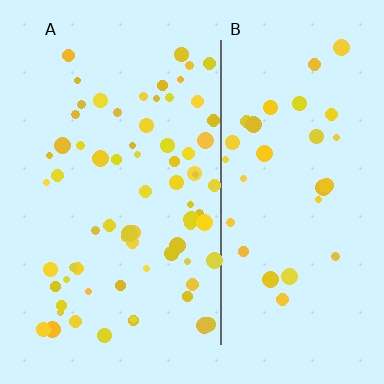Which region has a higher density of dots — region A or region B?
A (the left).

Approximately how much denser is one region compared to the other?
Approximately 2.2× — region A over region B.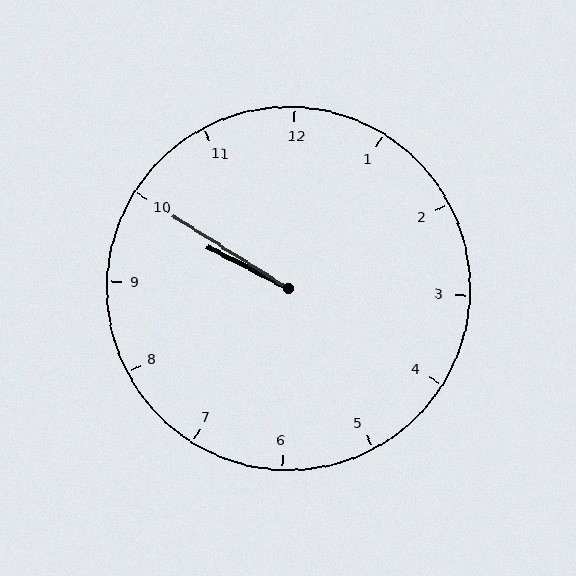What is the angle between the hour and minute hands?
Approximately 5 degrees.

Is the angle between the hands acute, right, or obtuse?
It is acute.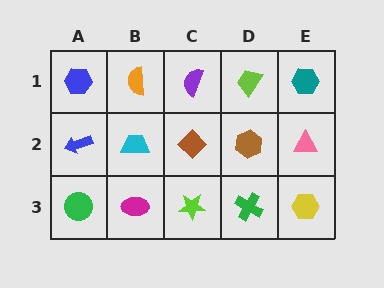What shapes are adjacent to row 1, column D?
A brown hexagon (row 2, column D), a purple semicircle (row 1, column C), a teal hexagon (row 1, column E).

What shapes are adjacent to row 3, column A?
A blue arrow (row 2, column A), a magenta ellipse (row 3, column B).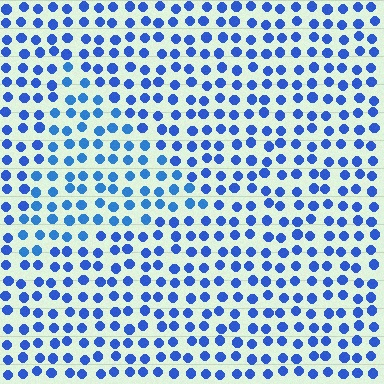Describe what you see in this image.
The image is filled with small blue elements in a uniform arrangement. A triangle-shaped region is visible where the elements are tinted to a slightly different hue, forming a subtle color boundary.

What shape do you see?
I see a triangle.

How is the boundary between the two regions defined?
The boundary is defined purely by a slight shift in hue (about 15 degrees). Spacing, size, and orientation are identical on both sides.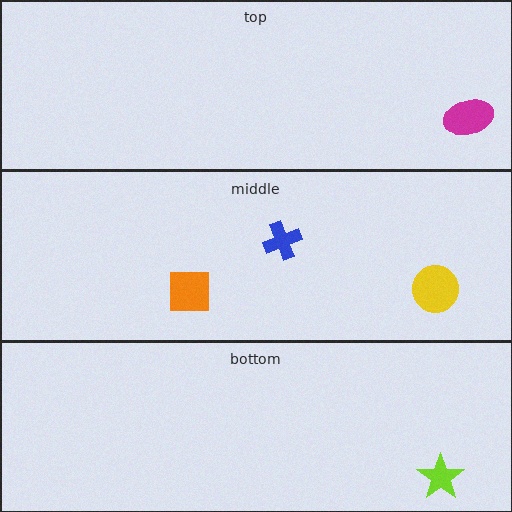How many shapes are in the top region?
1.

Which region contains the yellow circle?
The middle region.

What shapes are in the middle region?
The orange square, the yellow circle, the blue cross.